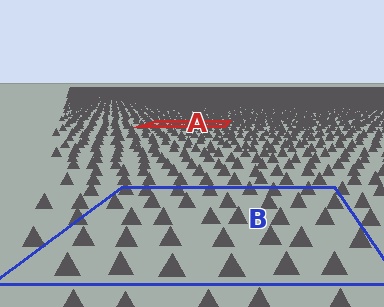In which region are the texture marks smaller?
The texture marks are smaller in region A, because it is farther away.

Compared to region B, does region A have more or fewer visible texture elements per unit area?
Region A has more texture elements per unit area — they are packed more densely because it is farther away.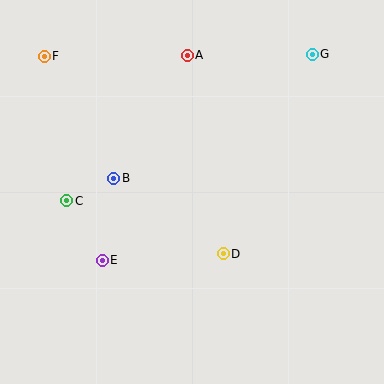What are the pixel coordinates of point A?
Point A is at (187, 55).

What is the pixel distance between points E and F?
The distance between E and F is 212 pixels.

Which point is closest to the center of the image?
Point D at (223, 254) is closest to the center.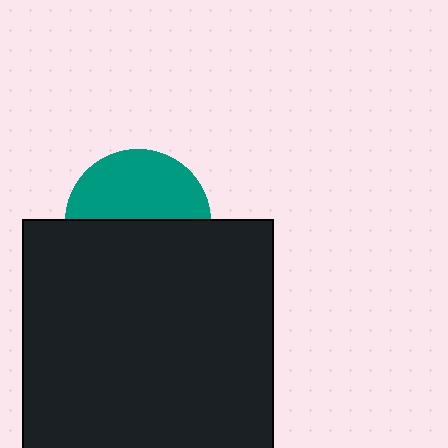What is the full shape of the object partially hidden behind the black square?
The partially hidden object is a teal circle.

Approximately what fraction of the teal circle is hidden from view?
Roughly 52% of the teal circle is hidden behind the black square.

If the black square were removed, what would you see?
You would see the complete teal circle.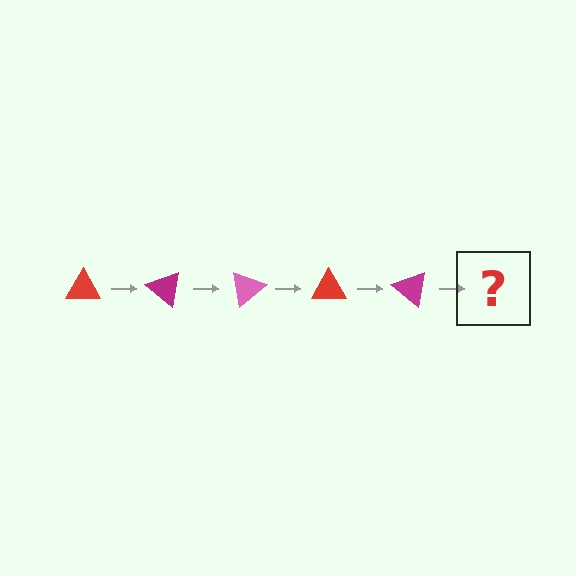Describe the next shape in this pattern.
It should be a pink triangle, rotated 200 degrees from the start.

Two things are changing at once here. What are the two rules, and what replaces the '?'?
The two rules are that it rotates 40 degrees each step and the color cycles through red, magenta, and pink. The '?' should be a pink triangle, rotated 200 degrees from the start.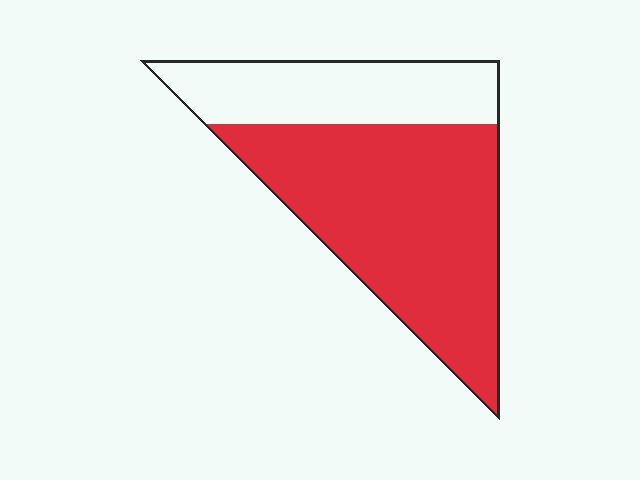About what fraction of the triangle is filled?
About two thirds (2/3).